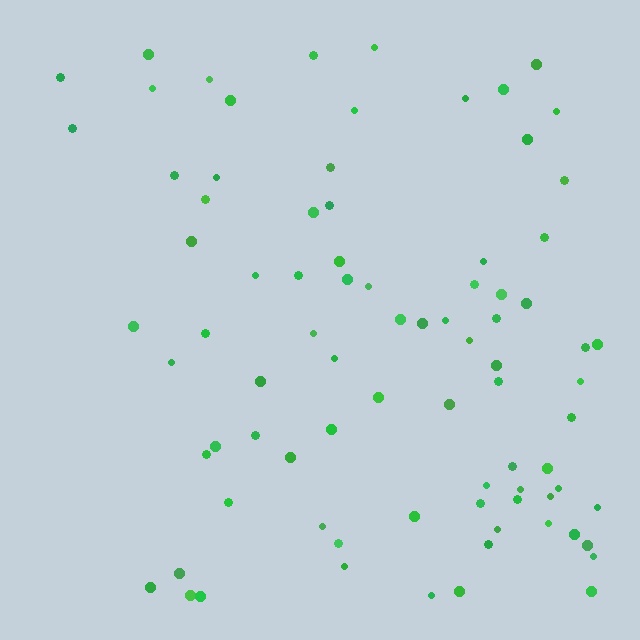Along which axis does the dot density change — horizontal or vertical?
Horizontal.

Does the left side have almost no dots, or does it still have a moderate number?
Still a moderate number, just noticeably fewer than the right.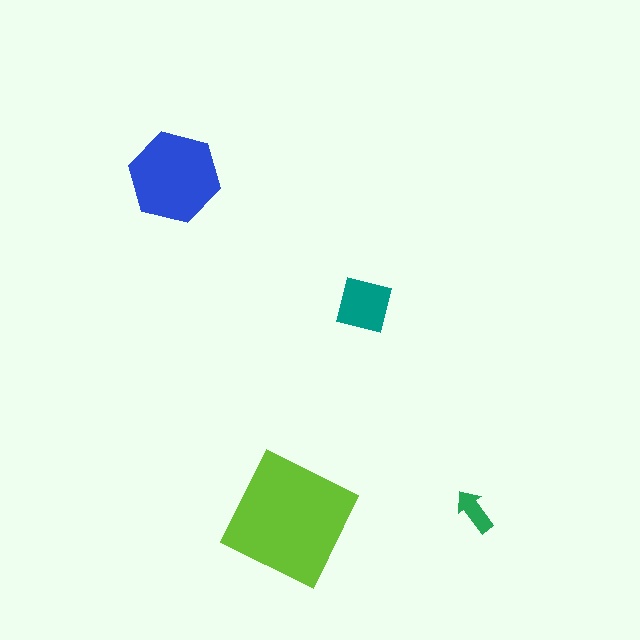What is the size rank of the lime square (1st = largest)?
1st.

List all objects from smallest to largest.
The green arrow, the teal square, the blue hexagon, the lime square.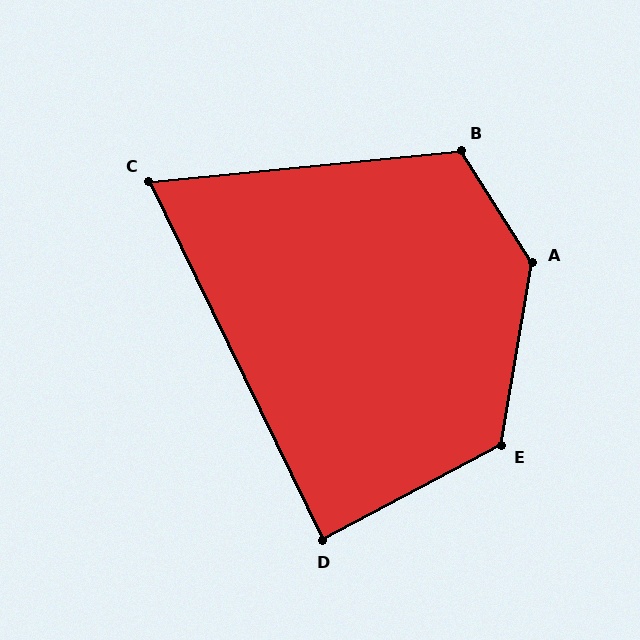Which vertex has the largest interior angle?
A, at approximately 138 degrees.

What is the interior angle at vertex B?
Approximately 117 degrees (obtuse).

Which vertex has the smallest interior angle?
C, at approximately 70 degrees.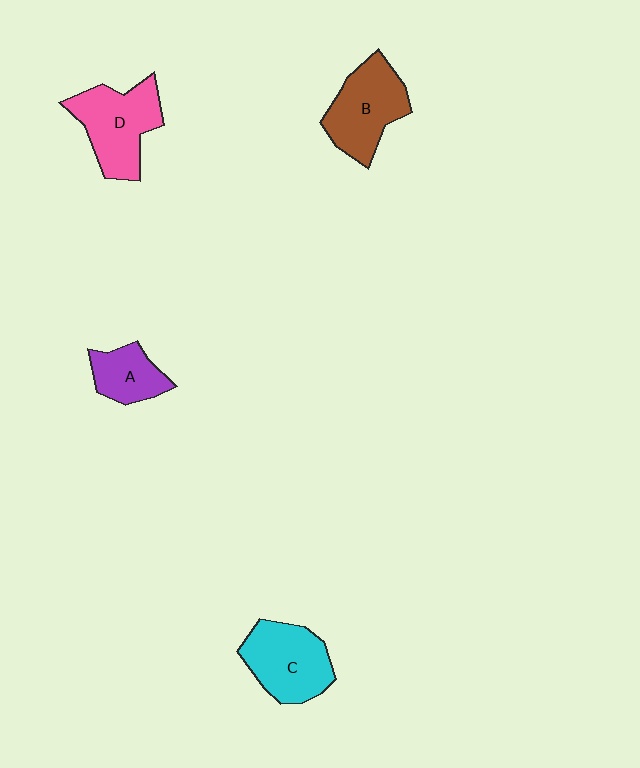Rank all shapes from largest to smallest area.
From largest to smallest: D (pink), B (brown), C (cyan), A (purple).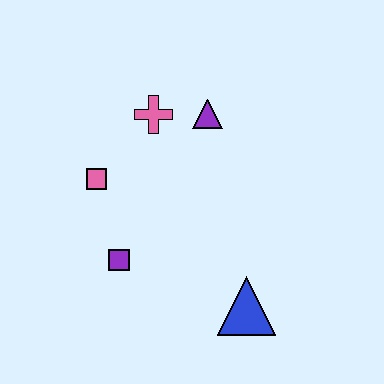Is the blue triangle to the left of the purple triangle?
No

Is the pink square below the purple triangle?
Yes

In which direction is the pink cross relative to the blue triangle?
The pink cross is above the blue triangle.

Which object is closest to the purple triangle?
The pink cross is closest to the purple triangle.